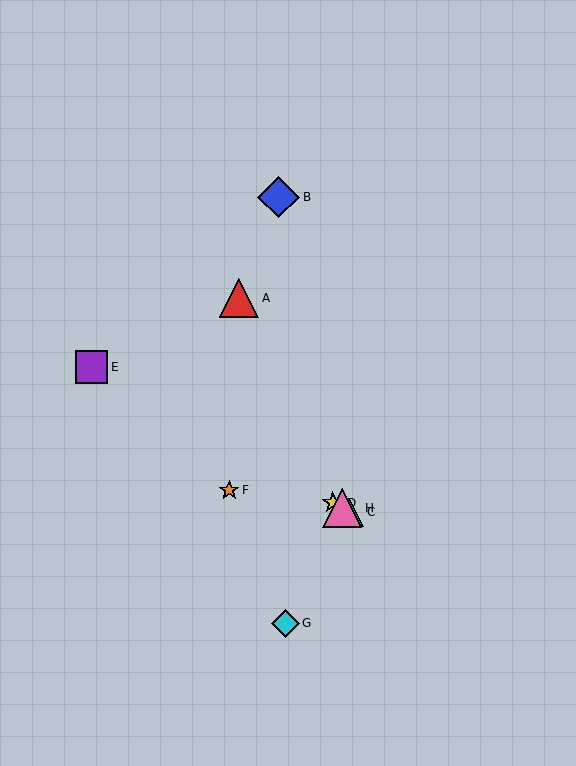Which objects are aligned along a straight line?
Objects C, D, E, H are aligned along a straight line.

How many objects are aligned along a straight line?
4 objects (C, D, E, H) are aligned along a straight line.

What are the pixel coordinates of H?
Object H is at (342, 508).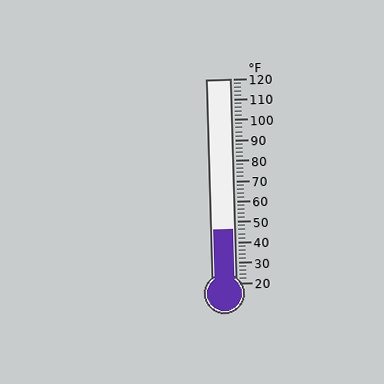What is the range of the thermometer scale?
The thermometer scale ranges from 20°F to 120°F.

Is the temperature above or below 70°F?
The temperature is below 70°F.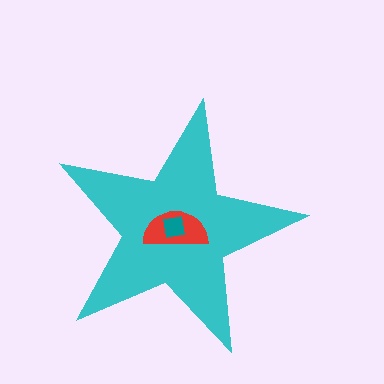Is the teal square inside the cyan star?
Yes.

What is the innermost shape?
The teal square.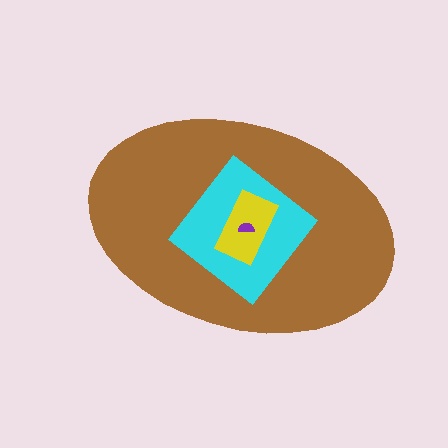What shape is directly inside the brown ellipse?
The cyan diamond.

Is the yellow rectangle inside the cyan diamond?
Yes.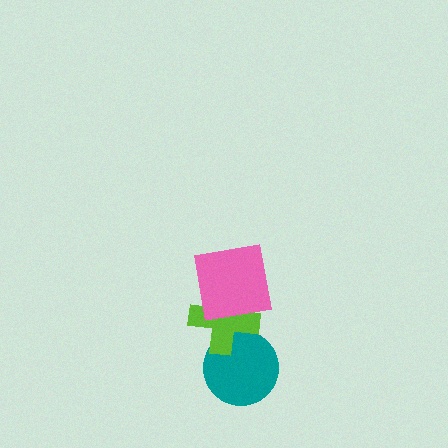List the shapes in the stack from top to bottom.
From top to bottom: the pink square, the lime cross, the teal circle.